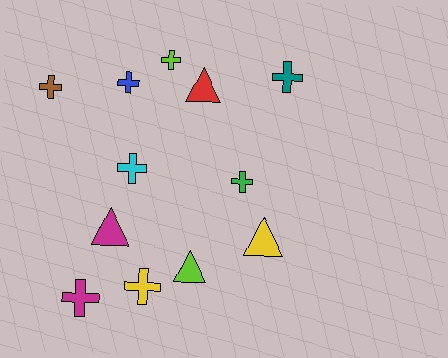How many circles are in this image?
There are no circles.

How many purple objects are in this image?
There are no purple objects.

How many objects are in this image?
There are 12 objects.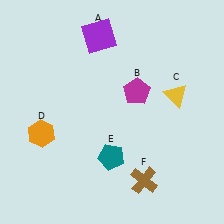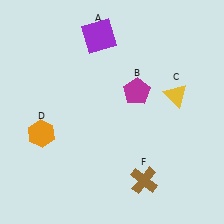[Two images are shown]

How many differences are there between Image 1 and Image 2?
There is 1 difference between the two images.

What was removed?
The teal pentagon (E) was removed in Image 2.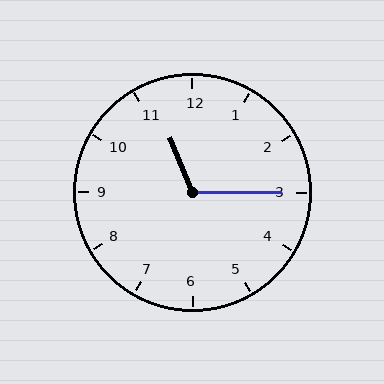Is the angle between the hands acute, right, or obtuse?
It is obtuse.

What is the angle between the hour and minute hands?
Approximately 112 degrees.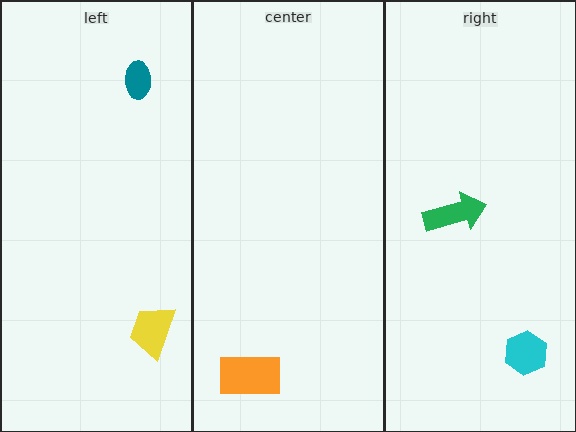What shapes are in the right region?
The cyan hexagon, the green arrow.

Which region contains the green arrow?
The right region.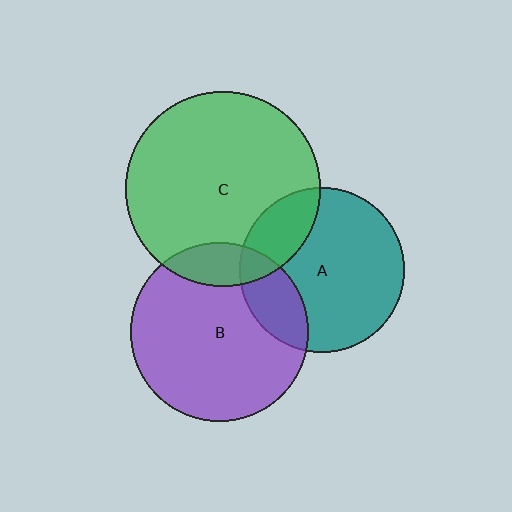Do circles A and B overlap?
Yes.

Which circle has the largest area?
Circle C (green).